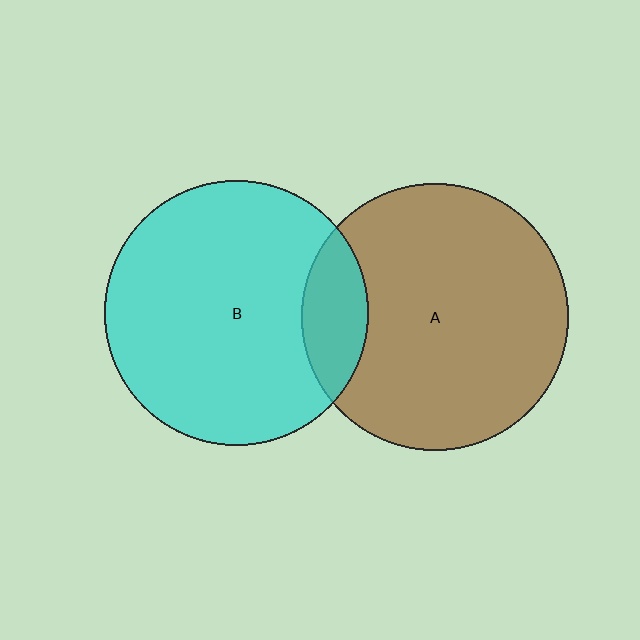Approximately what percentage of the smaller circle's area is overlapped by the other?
Approximately 15%.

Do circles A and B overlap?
Yes.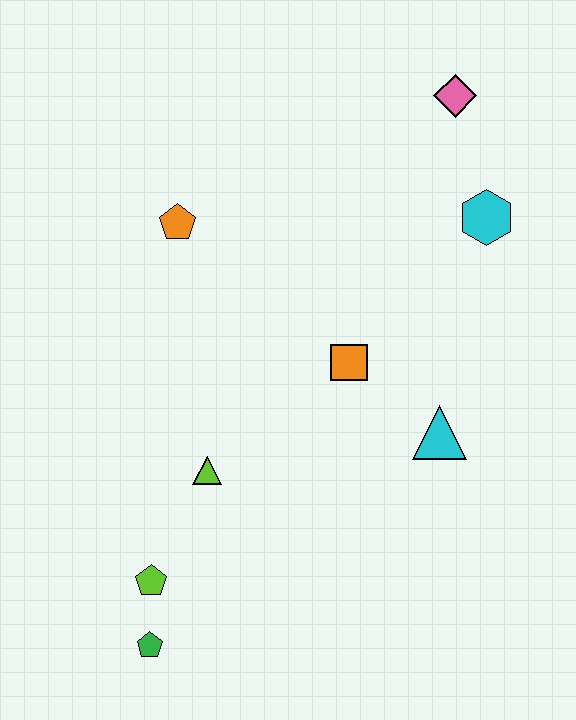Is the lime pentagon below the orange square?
Yes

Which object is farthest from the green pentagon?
The pink diamond is farthest from the green pentagon.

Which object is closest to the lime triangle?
The lime pentagon is closest to the lime triangle.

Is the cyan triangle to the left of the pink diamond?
Yes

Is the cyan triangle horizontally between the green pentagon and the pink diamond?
Yes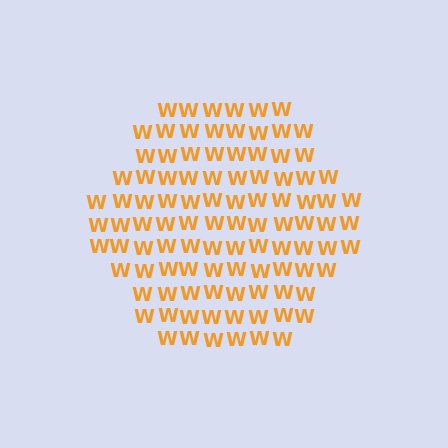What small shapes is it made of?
It is made of small letter W's.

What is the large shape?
The large shape is a hexagon.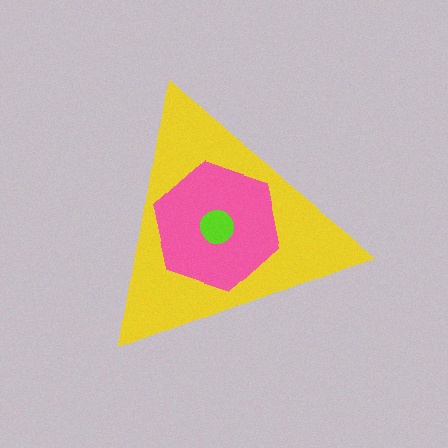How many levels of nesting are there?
3.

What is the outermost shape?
The yellow triangle.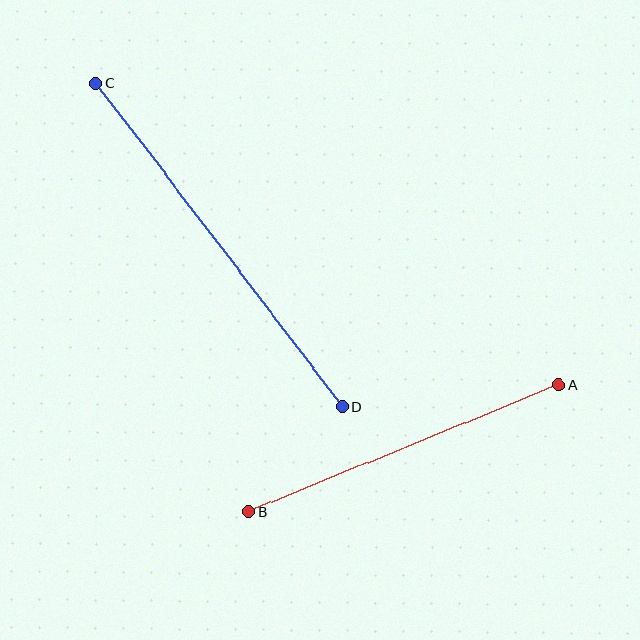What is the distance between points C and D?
The distance is approximately 407 pixels.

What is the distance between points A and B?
The distance is approximately 336 pixels.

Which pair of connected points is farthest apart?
Points C and D are farthest apart.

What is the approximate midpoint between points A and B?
The midpoint is at approximately (404, 448) pixels.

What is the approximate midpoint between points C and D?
The midpoint is at approximately (219, 245) pixels.